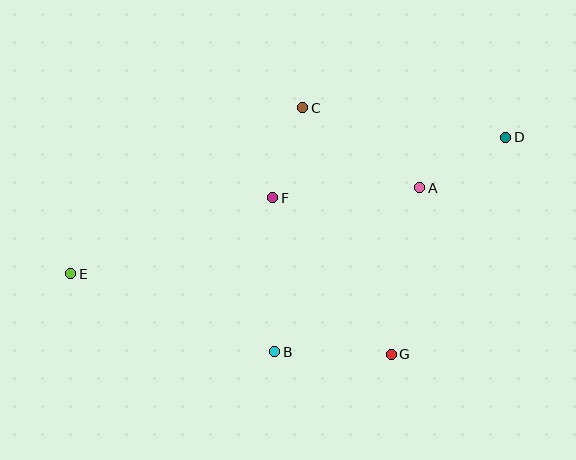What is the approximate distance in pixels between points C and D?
The distance between C and D is approximately 205 pixels.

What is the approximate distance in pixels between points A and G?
The distance between A and G is approximately 169 pixels.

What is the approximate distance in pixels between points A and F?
The distance between A and F is approximately 147 pixels.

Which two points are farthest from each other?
Points D and E are farthest from each other.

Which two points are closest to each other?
Points C and F are closest to each other.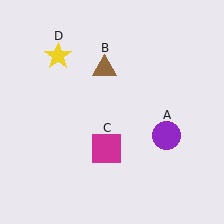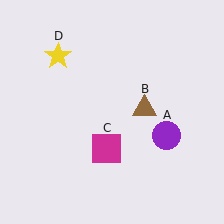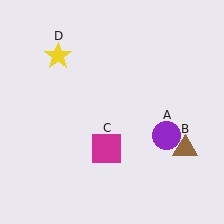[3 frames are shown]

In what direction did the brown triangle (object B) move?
The brown triangle (object B) moved down and to the right.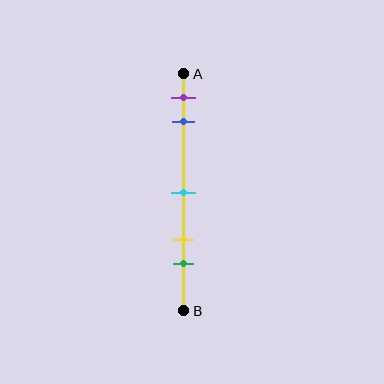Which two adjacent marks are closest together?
The purple and blue marks are the closest adjacent pair.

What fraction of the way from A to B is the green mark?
The green mark is approximately 80% (0.8) of the way from A to B.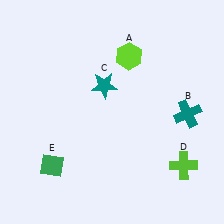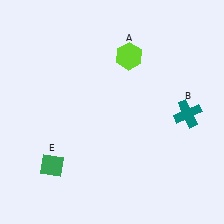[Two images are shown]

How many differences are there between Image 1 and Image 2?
There are 2 differences between the two images.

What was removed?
The lime cross (D), the teal star (C) were removed in Image 2.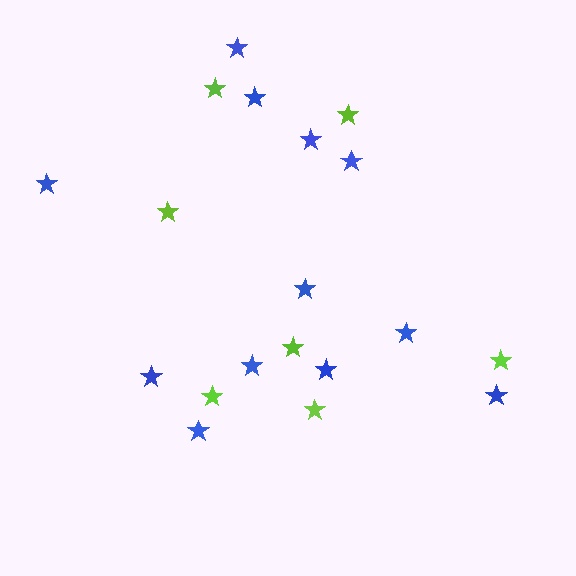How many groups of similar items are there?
There are 2 groups: one group of lime stars (7) and one group of blue stars (12).